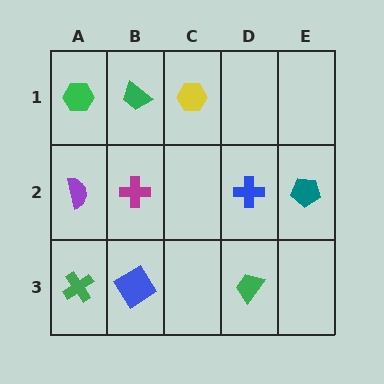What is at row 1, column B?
A green trapezoid.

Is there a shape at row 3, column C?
No, that cell is empty.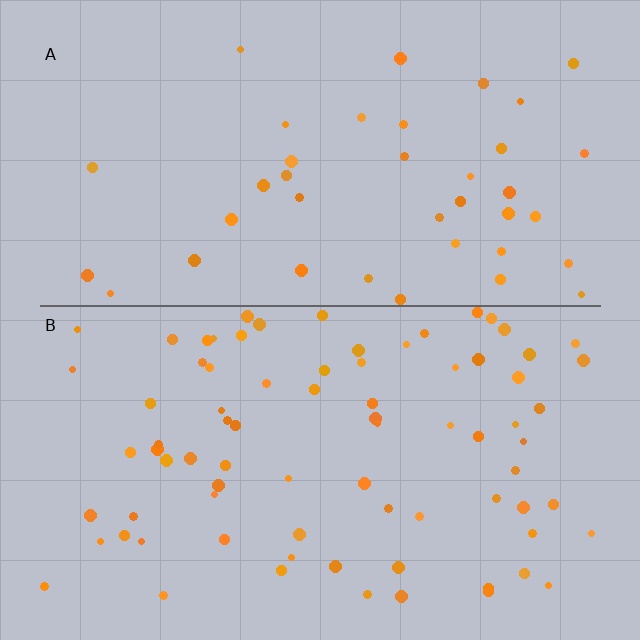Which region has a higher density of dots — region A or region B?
B (the bottom).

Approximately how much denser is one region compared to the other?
Approximately 2.0× — region B over region A.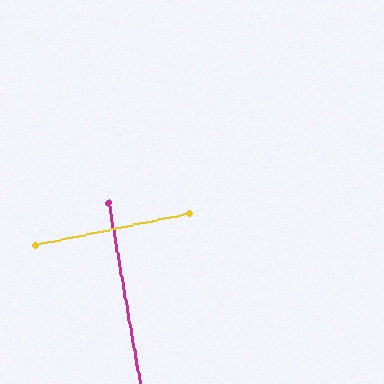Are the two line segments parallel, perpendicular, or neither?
Perpendicular — they meet at approximately 88°.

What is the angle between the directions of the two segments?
Approximately 88 degrees.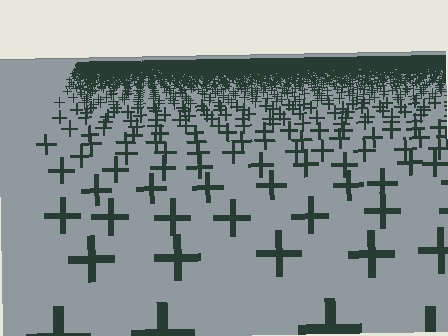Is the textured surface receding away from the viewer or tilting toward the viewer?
The surface is receding away from the viewer. Texture elements get smaller and denser toward the top.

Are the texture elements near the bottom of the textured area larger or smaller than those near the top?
Larger. Near the bottom, elements are closer to the viewer and appear at a bigger on-screen size.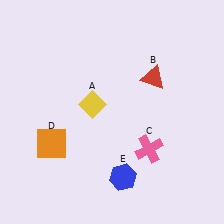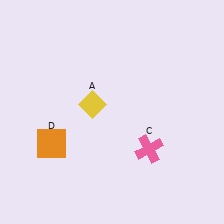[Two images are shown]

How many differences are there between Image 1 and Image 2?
There are 2 differences between the two images.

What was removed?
The blue hexagon (E), the red triangle (B) were removed in Image 2.